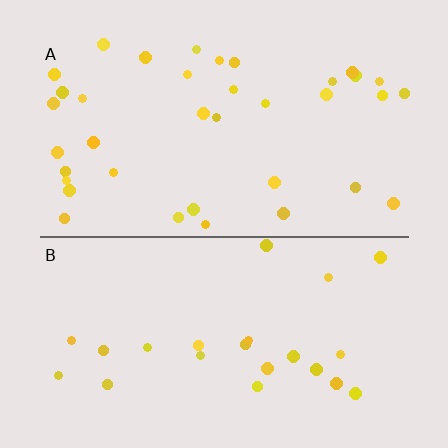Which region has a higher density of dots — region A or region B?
A (the top).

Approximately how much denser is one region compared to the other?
Approximately 1.6× — region A over region B.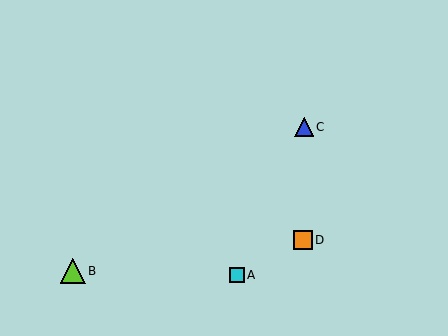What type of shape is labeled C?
Shape C is a blue triangle.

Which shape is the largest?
The lime triangle (labeled B) is the largest.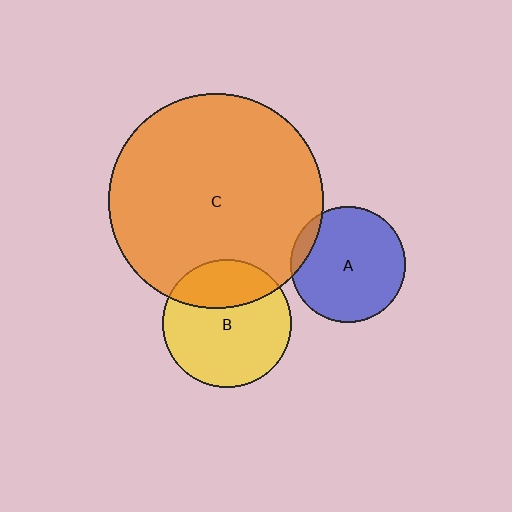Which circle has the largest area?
Circle C (orange).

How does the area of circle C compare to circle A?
Approximately 3.5 times.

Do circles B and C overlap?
Yes.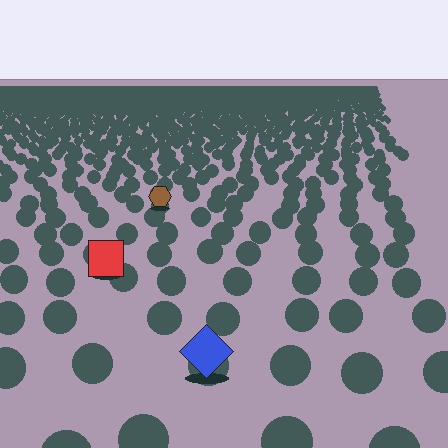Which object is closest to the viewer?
The blue diamond is closest. The texture marks near it are larger and more spread out.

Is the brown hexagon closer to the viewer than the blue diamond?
No. The blue diamond is closer — you can tell from the texture gradient: the ground texture is coarser near it.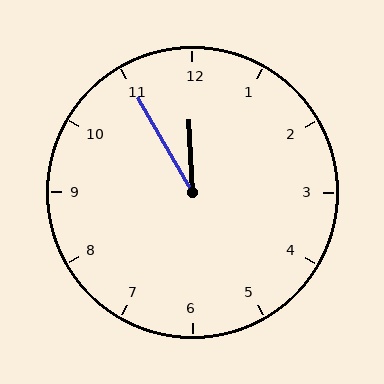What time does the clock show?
11:55.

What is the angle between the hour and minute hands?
Approximately 28 degrees.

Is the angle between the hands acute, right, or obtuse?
It is acute.